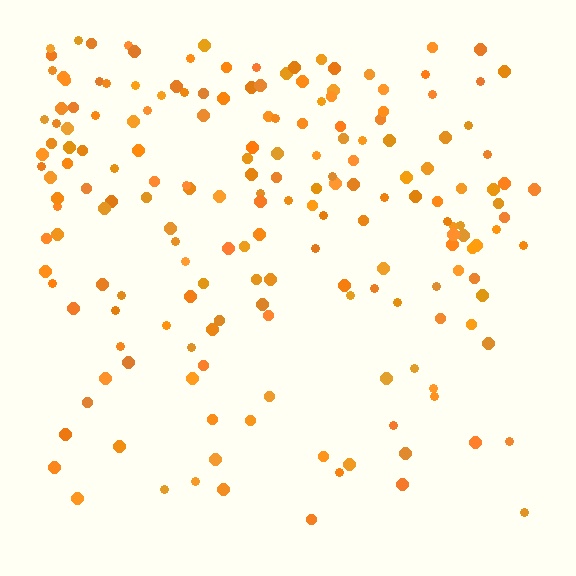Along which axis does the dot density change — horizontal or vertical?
Vertical.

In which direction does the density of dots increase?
From bottom to top, with the top side densest.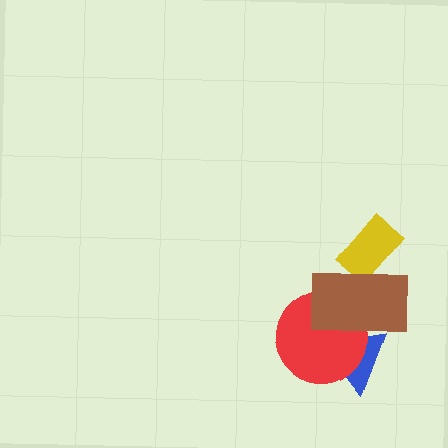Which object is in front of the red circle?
The brown rectangle is in front of the red circle.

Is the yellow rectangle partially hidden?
Yes, it is partially covered by another shape.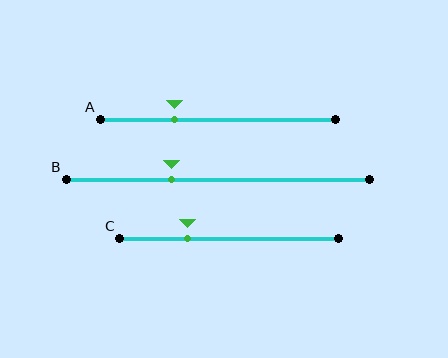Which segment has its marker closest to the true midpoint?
Segment B has its marker closest to the true midpoint.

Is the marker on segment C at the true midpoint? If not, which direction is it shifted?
No, the marker on segment C is shifted to the left by about 19% of the segment length.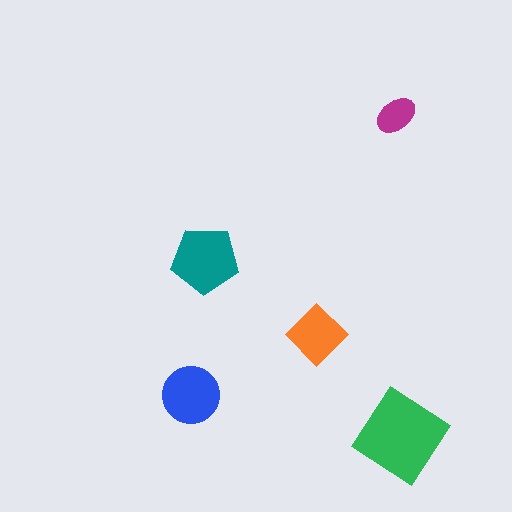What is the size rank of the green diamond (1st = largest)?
1st.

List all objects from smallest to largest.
The magenta ellipse, the orange diamond, the blue circle, the teal pentagon, the green diamond.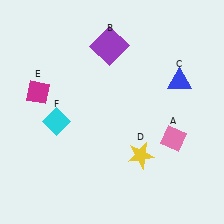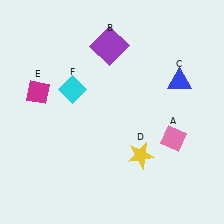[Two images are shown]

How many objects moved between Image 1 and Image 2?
1 object moved between the two images.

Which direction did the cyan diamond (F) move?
The cyan diamond (F) moved up.